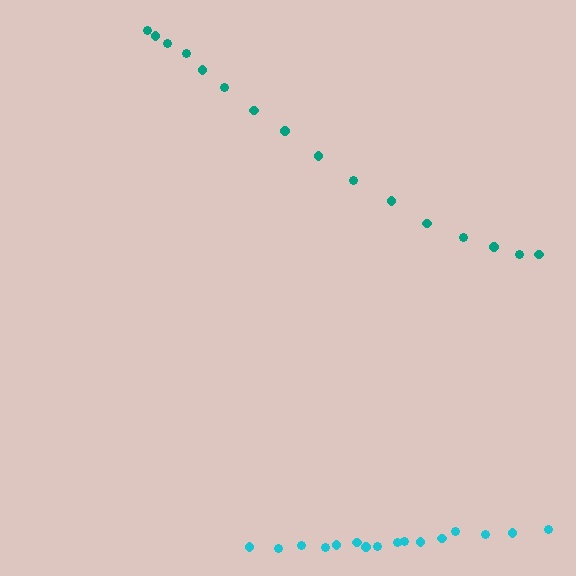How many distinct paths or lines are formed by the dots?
There are 2 distinct paths.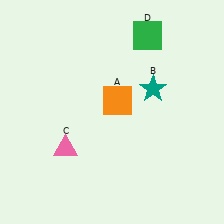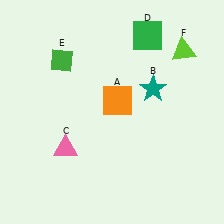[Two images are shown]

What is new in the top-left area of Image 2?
A green diamond (E) was added in the top-left area of Image 2.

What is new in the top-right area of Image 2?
A lime triangle (F) was added in the top-right area of Image 2.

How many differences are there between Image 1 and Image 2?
There are 2 differences between the two images.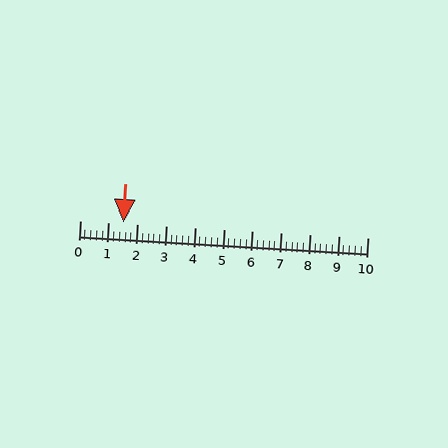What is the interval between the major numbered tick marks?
The major tick marks are spaced 1 units apart.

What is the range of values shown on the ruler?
The ruler shows values from 0 to 10.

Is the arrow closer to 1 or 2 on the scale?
The arrow is closer to 2.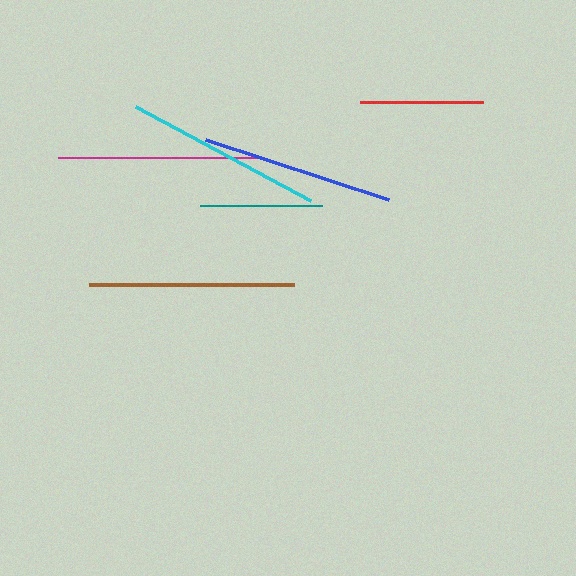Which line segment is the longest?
The brown line is the longest at approximately 205 pixels.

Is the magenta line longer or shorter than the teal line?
The magenta line is longer than the teal line.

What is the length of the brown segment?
The brown segment is approximately 205 pixels long.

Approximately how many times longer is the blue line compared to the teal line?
The blue line is approximately 1.6 times the length of the teal line.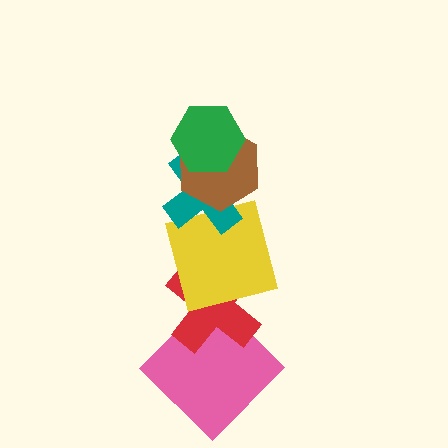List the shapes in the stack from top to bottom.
From top to bottom: the green hexagon, the brown hexagon, the teal cross, the yellow square, the red cross, the pink diamond.